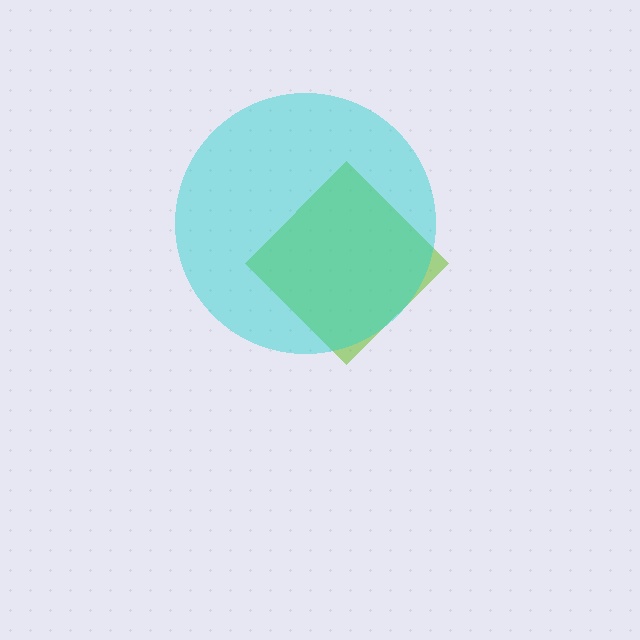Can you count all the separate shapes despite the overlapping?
Yes, there are 2 separate shapes.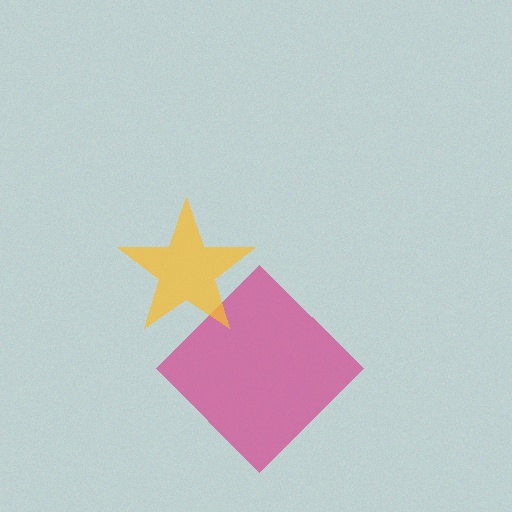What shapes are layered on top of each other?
The layered shapes are: a magenta diamond, a yellow star.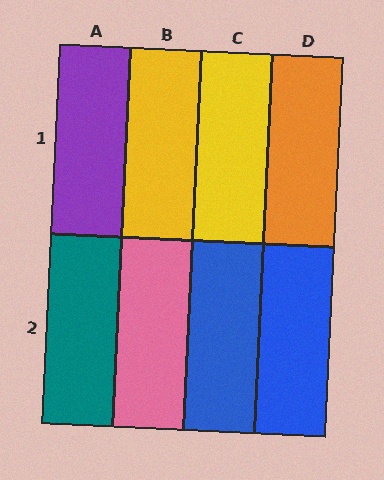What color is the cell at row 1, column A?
Purple.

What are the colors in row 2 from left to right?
Teal, pink, blue, blue.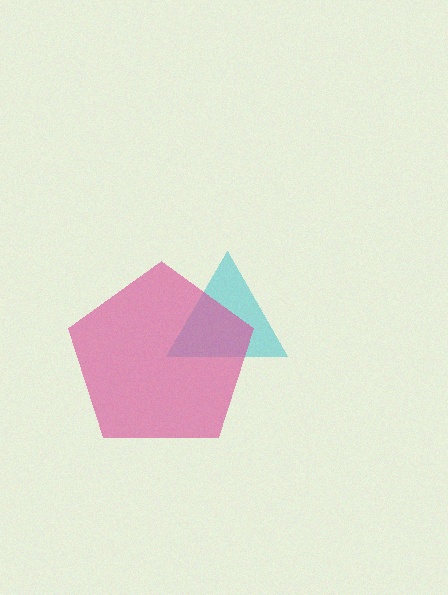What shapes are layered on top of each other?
The layered shapes are: a cyan triangle, a pink pentagon.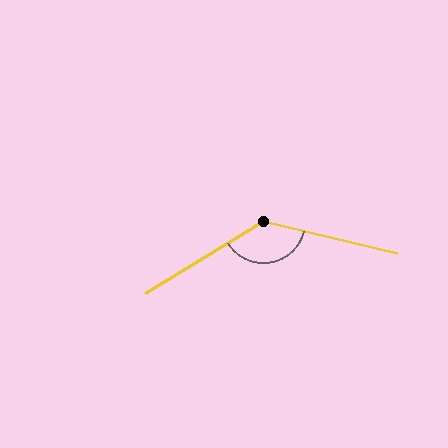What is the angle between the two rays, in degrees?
Approximately 136 degrees.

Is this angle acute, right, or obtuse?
It is obtuse.